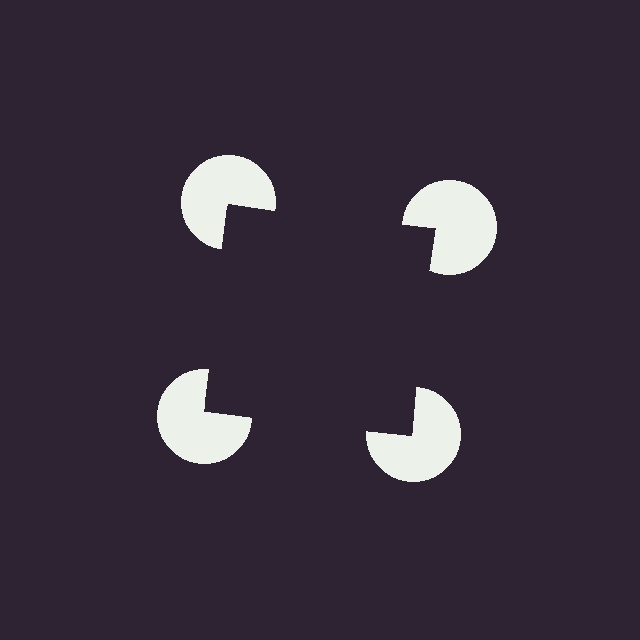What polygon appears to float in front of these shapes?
An illusory square — its edges are inferred from the aligned wedge cuts in the pac-man discs, not physically drawn.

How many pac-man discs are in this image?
There are 4 — one at each vertex of the illusory square.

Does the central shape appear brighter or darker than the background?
It typically appears slightly darker than the background, even though no actual brightness change is drawn.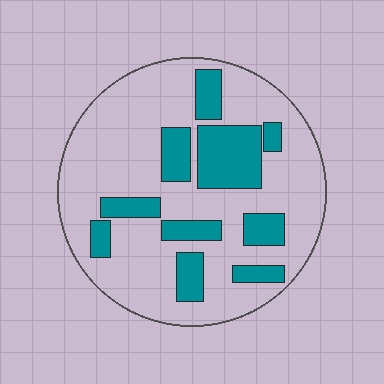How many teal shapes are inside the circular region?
10.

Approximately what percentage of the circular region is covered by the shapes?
Approximately 25%.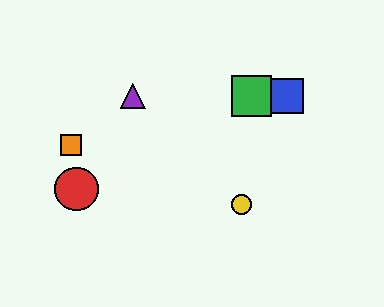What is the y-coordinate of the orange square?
The orange square is at y≈145.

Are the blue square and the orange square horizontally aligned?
No, the blue square is at y≈96 and the orange square is at y≈145.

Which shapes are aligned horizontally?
The blue square, the green square, the purple triangle are aligned horizontally.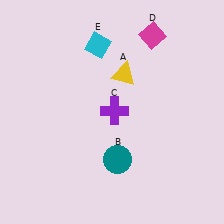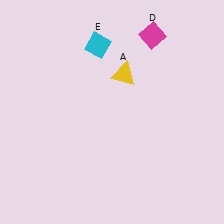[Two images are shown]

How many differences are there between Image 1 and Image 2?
There are 2 differences between the two images.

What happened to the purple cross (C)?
The purple cross (C) was removed in Image 2. It was in the top-right area of Image 1.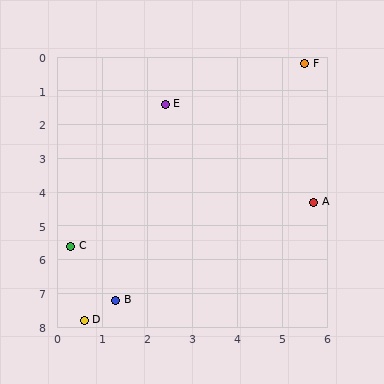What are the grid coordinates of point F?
Point F is at approximately (5.5, 0.2).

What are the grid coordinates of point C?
Point C is at approximately (0.3, 5.6).